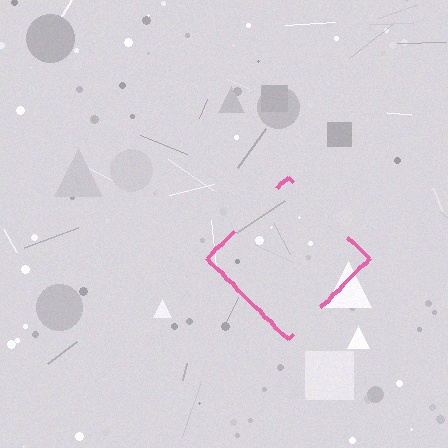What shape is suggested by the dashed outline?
The dashed outline suggests a diamond.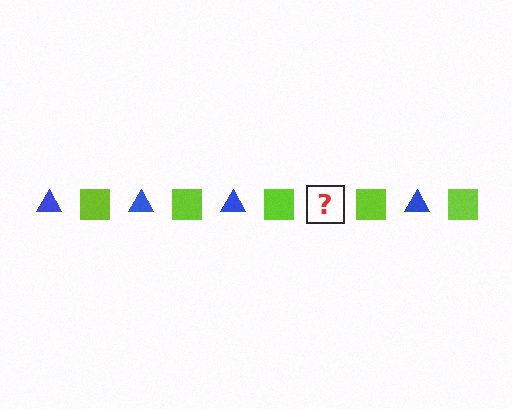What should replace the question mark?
The question mark should be replaced with a blue triangle.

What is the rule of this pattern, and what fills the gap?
The rule is that the pattern alternates between blue triangle and lime square. The gap should be filled with a blue triangle.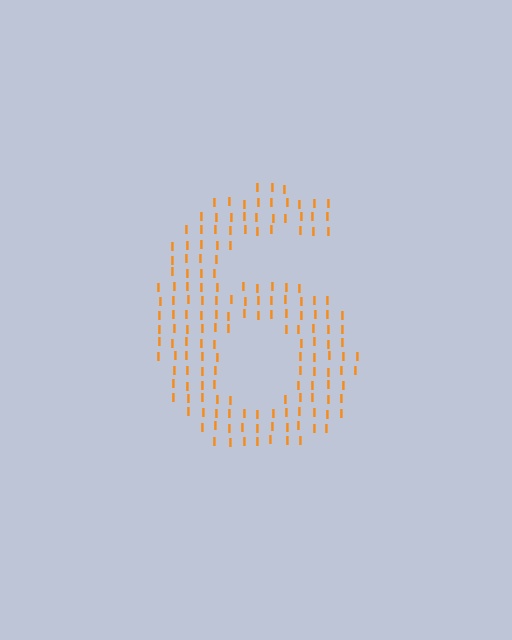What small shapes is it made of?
It is made of small letter I's.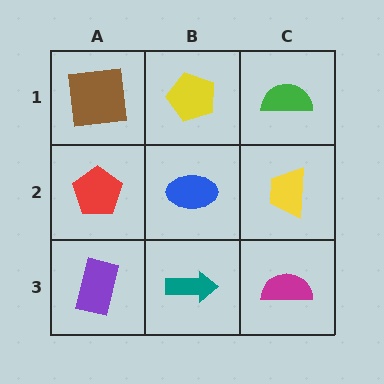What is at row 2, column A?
A red pentagon.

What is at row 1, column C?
A green semicircle.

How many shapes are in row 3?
3 shapes.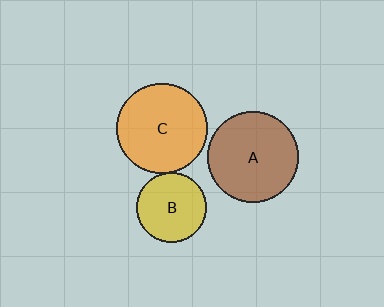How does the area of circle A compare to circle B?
Approximately 1.7 times.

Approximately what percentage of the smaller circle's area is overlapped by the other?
Approximately 5%.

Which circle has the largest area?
Circle C (orange).